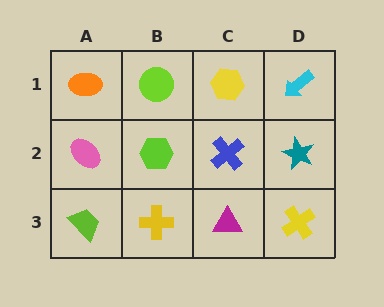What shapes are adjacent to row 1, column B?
A lime hexagon (row 2, column B), an orange ellipse (row 1, column A), a yellow hexagon (row 1, column C).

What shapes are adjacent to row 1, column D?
A teal star (row 2, column D), a yellow hexagon (row 1, column C).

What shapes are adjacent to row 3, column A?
A pink ellipse (row 2, column A), a yellow cross (row 3, column B).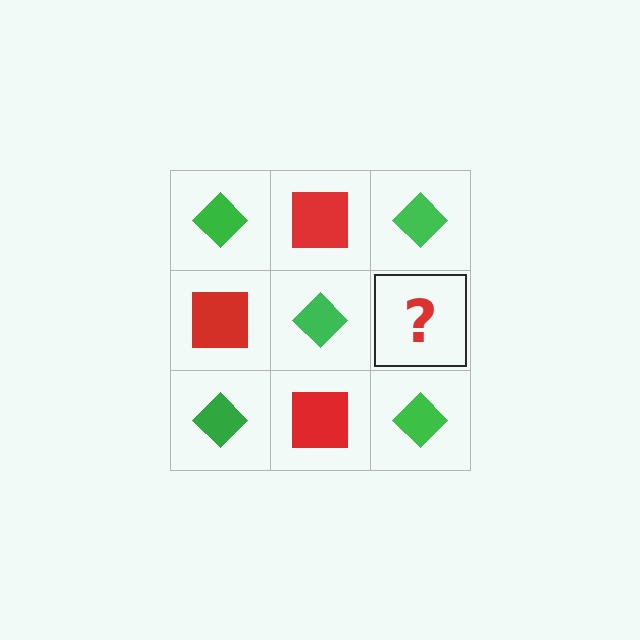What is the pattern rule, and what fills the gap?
The rule is that it alternates green diamond and red square in a checkerboard pattern. The gap should be filled with a red square.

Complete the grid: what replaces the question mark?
The question mark should be replaced with a red square.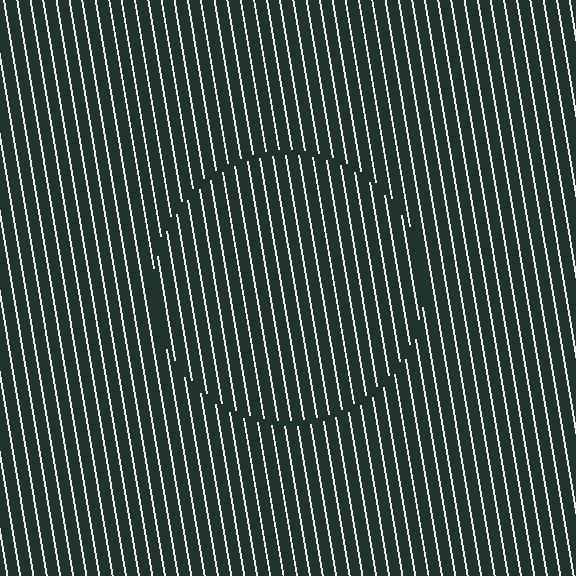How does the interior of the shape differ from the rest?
The interior of the shape contains the same grating, shifted by half a period — the contour is defined by the phase discontinuity where line-ends from the inner and outer gratings abut.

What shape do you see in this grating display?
An illusory circle. The interior of the shape contains the same grating, shifted by half a period — the contour is defined by the phase discontinuity where line-ends from the inner and outer gratings abut.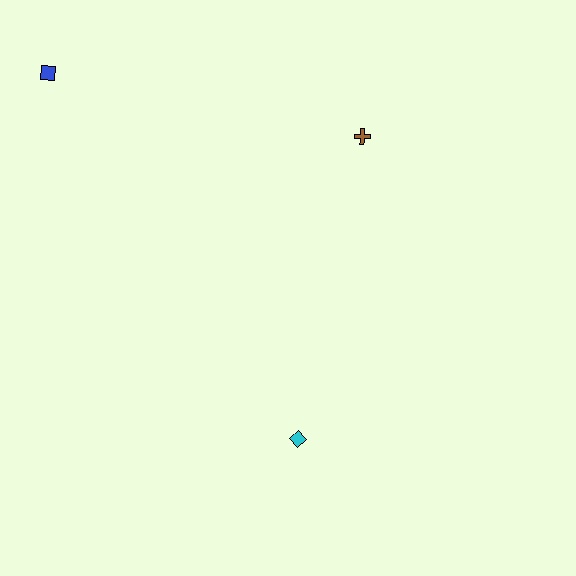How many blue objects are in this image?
There is 1 blue object.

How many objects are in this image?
There are 3 objects.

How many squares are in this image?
There is 1 square.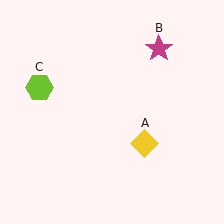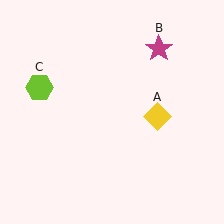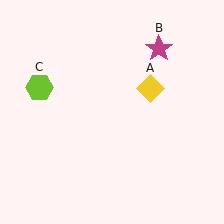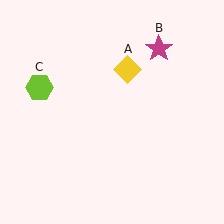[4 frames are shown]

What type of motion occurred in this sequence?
The yellow diamond (object A) rotated counterclockwise around the center of the scene.